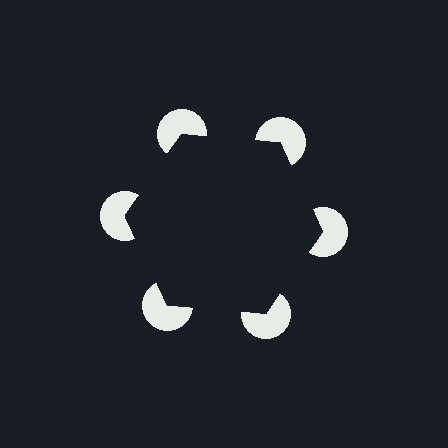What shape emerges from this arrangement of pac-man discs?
An illusory hexagon — its edges are inferred from the aligned wedge cuts in the pac-man discs, not physically drawn.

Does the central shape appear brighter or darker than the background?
It typically appears slightly darker than the background, even though no actual brightness change is drawn.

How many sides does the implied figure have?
6 sides.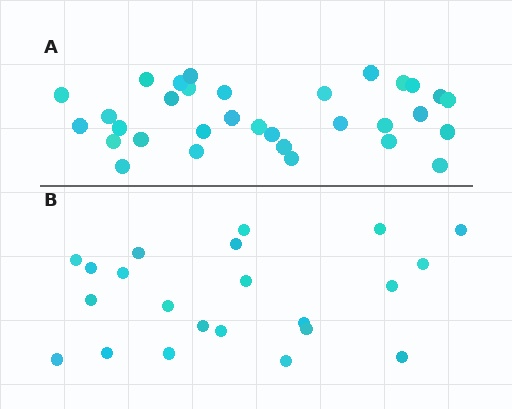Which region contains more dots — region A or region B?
Region A (the top region) has more dots.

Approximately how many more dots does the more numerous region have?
Region A has roughly 10 or so more dots than region B.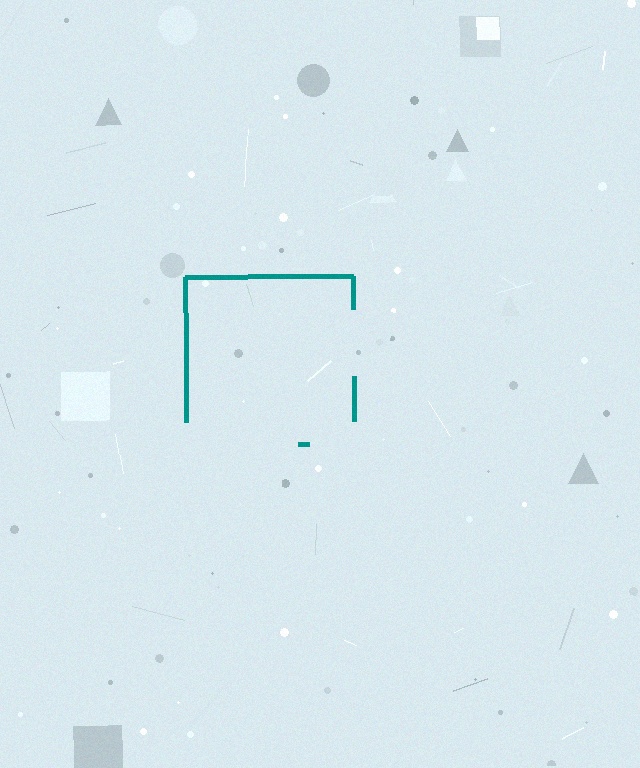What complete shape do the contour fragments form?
The contour fragments form a square.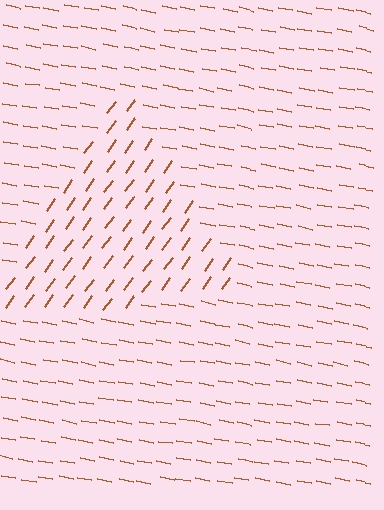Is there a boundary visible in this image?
Yes, there is a texture boundary formed by a change in line orientation.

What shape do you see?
I see a triangle.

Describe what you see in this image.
The image is filled with small brown line segments. A triangle region in the image has lines oriented differently from the surrounding lines, creating a visible texture boundary.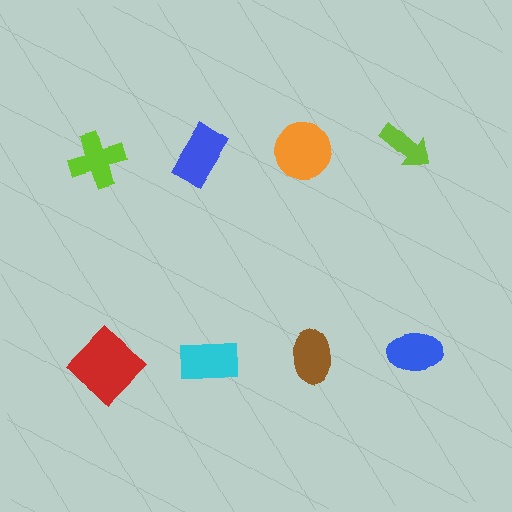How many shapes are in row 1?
4 shapes.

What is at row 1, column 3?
An orange circle.